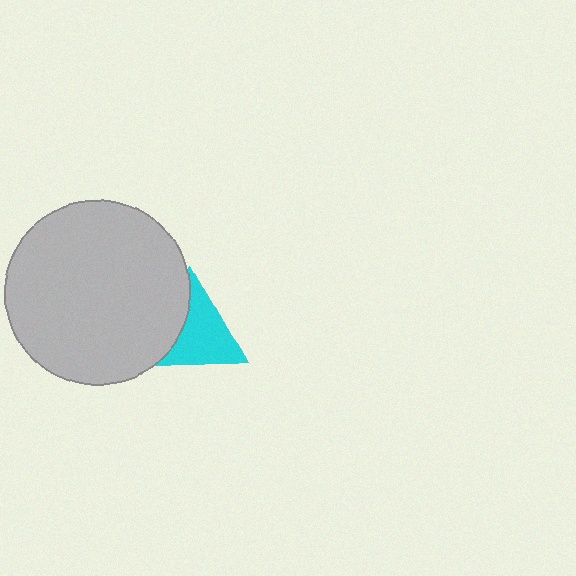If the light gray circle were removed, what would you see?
You would see the complete cyan triangle.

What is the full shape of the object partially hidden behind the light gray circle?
The partially hidden object is a cyan triangle.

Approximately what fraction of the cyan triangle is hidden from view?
Roughly 36% of the cyan triangle is hidden behind the light gray circle.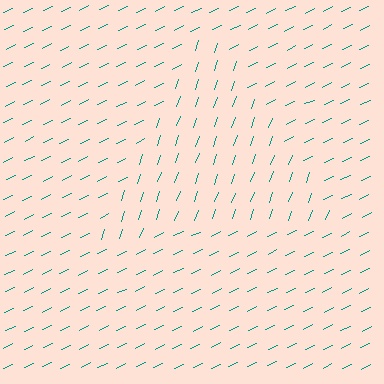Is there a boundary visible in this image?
Yes, there is a texture boundary formed by a change in line orientation.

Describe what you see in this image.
The image is filled with small teal line segments. A triangle region in the image has lines oriented differently from the surrounding lines, creating a visible texture boundary.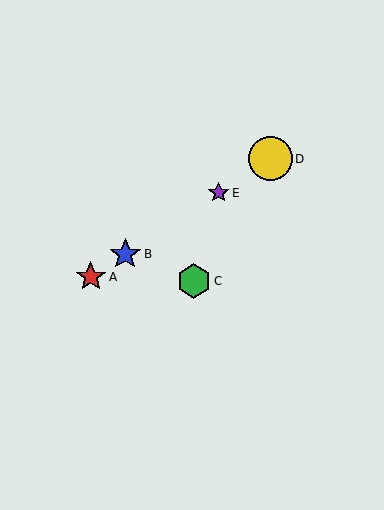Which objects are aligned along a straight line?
Objects A, B, D, E are aligned along a straight line.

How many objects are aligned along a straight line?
4 objects (A, B, D, E) are aligned along a straight line.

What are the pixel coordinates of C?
Object C is at (194, 281).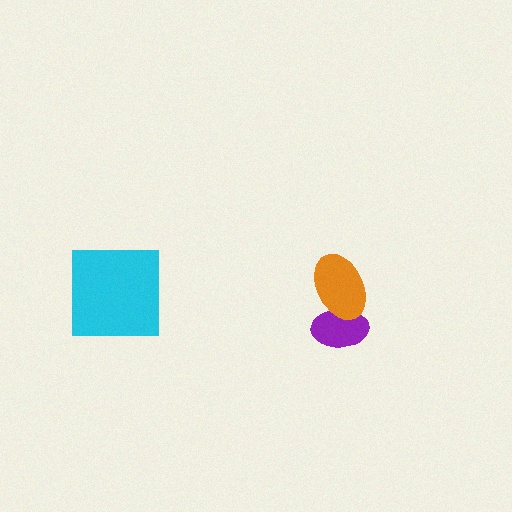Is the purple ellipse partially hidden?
Yes, it is partially covered by another shape.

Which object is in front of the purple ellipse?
The orange ellipse is in front of the purple ellipse.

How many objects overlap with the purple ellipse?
1 object overlaps with the purple ellipse.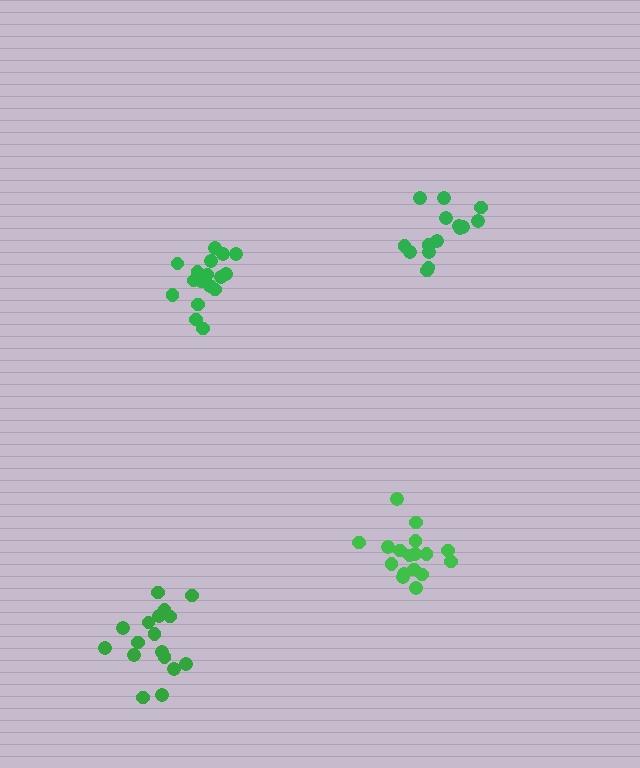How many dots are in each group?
Group 1: 17 dots, Group 2: 17 dots, Group 3: 17 dots, Group 4: 15 dots (66 total).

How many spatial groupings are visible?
There are 4 spatial groupings.